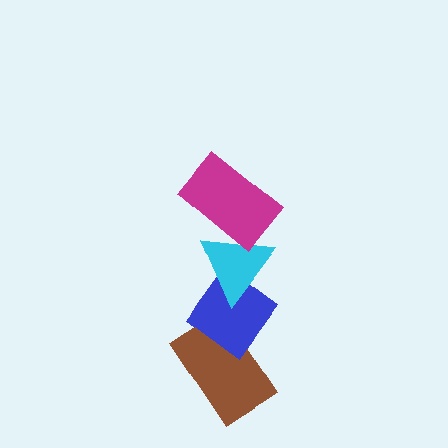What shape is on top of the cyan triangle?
The magenta rectangle is on top of the cyan triangle.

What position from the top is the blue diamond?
The blue diamond is 3rd from the top.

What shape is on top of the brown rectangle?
The blue diamond is on top of the brown rectangle.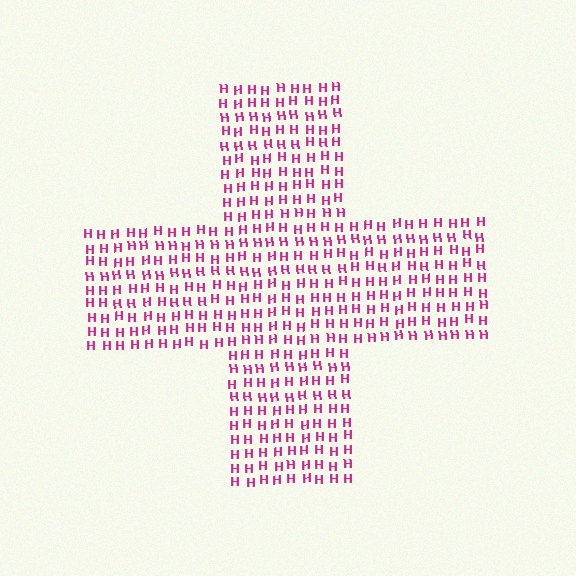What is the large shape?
The large shape is a cross.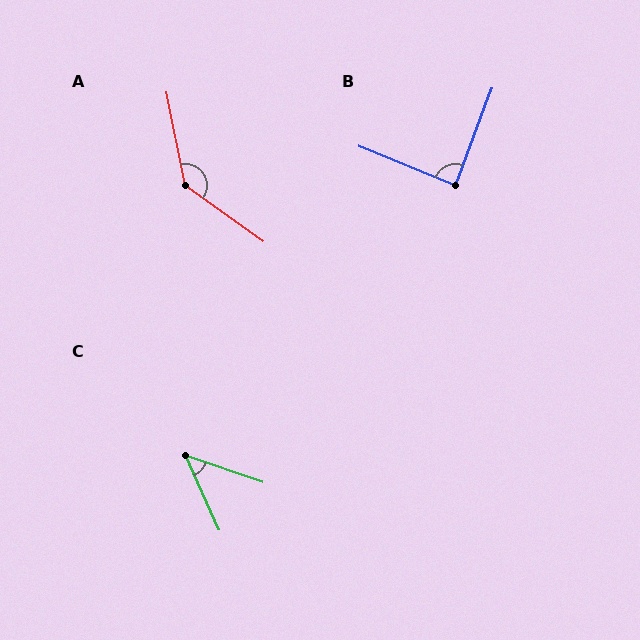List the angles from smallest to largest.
C (47°), B (88°), A (137°).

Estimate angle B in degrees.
Approximately 88 degrees.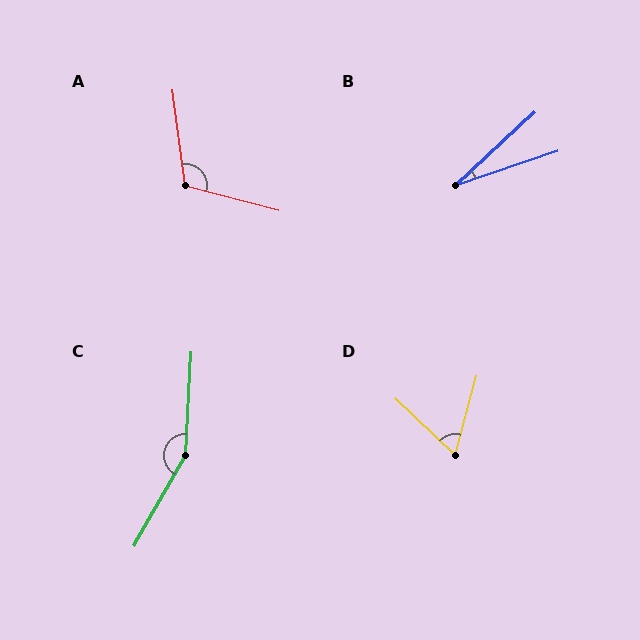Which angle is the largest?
C, at approximately 154 degrees.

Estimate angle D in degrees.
Approximately 61 degrees.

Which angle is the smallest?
B, at approximately 24 degrees.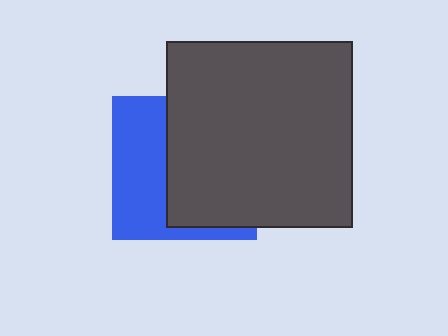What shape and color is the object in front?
The object in front is a dark gray square.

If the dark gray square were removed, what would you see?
You would see the complete blue square.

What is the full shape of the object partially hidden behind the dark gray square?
The partially hidden object is a blue square.